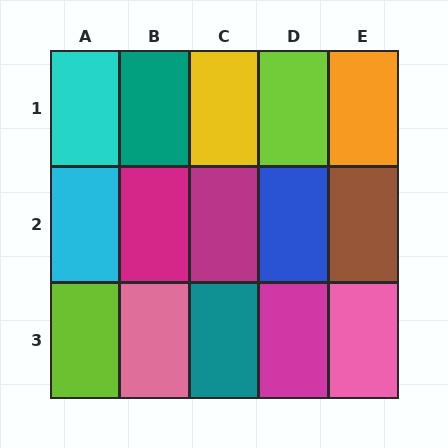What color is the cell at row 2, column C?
Magenta.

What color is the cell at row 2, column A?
Cyan.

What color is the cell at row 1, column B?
Teal.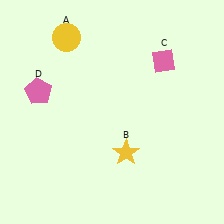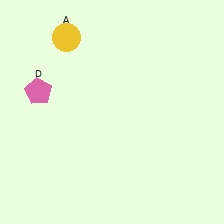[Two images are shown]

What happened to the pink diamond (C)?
The pink diamond (C) was removed in Image 2. It was in the top-right area of Image 1.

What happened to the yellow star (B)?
The yellow star (B) was removed in Image 2. It was in the bottom-right area of Image 1.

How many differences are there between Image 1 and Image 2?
There are 2 differences between the two images.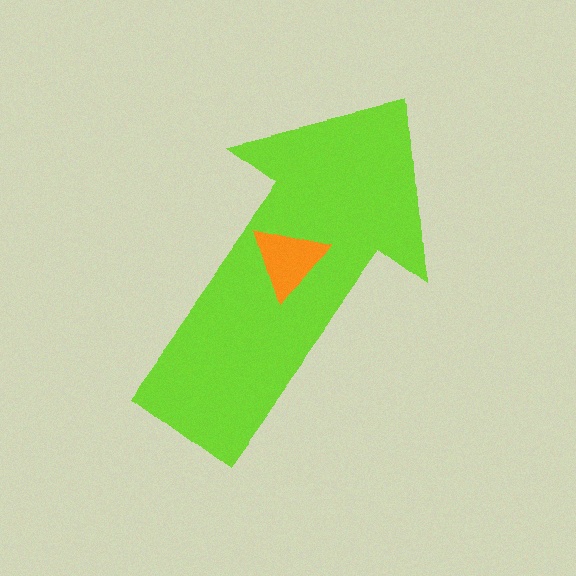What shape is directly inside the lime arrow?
The orange triangle.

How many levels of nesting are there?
2.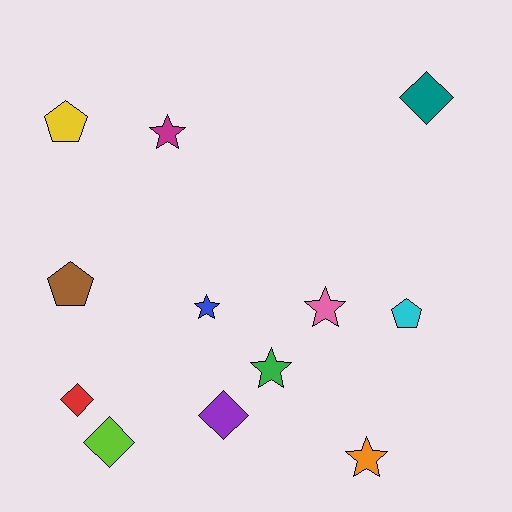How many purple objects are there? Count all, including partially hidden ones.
There is 1 purple object.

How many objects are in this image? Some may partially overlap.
There are 12 objects.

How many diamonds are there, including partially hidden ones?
There are 4 diamonds.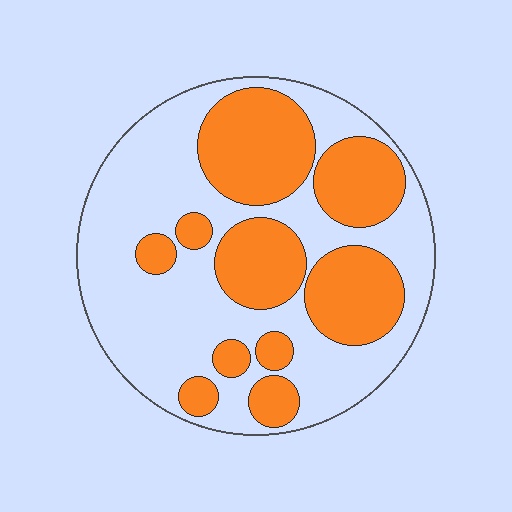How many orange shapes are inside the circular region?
10.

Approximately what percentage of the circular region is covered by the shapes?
Approximately 40%.